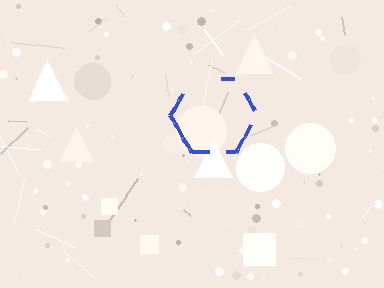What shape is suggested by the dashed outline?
The dashed outline suggests a hexagon.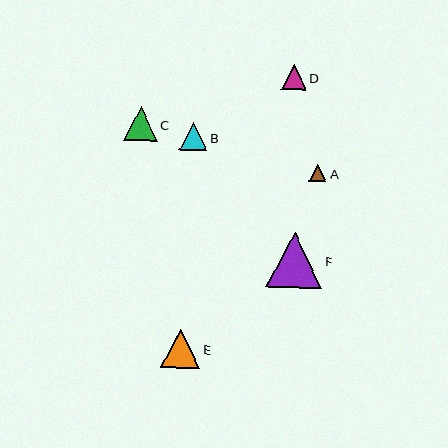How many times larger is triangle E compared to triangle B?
Triangle E is approximately 1.4 times the size of triangle B.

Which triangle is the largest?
Triangle F is the largest with a size of approximately 55 pixels.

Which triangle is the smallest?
Triangle A is the smallest with a size of approximately 18 pixels.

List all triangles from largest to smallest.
From largest to smallest: F, E, C, B, D, A.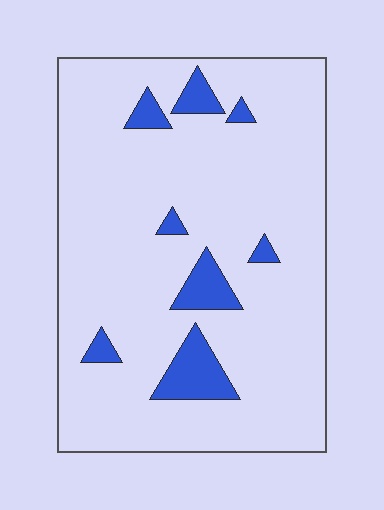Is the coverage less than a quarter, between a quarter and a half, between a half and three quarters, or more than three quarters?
Less than a quarter.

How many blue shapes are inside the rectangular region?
8.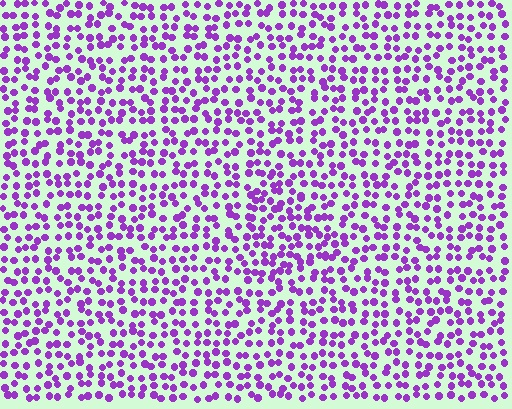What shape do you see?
I see a triangle.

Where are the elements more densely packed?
The elements are more densely packed inside the triangle boundary.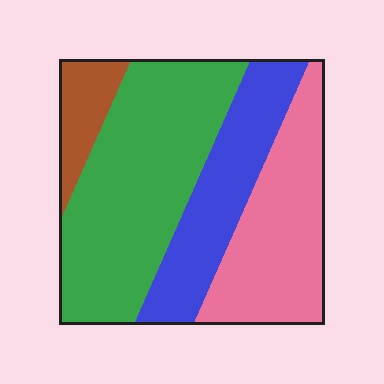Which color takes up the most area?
Green, at roughly 40%.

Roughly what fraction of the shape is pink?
Pink takes up about one quarter (1/4) of the shape.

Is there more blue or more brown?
Blue.